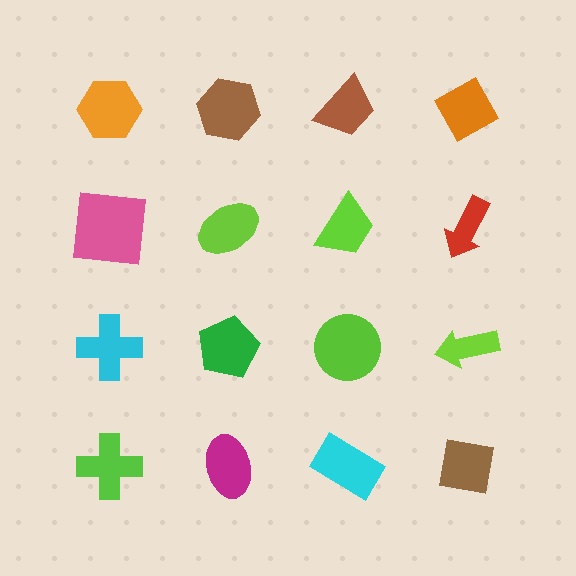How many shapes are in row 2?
4 shapes.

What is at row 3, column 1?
A cyan cross.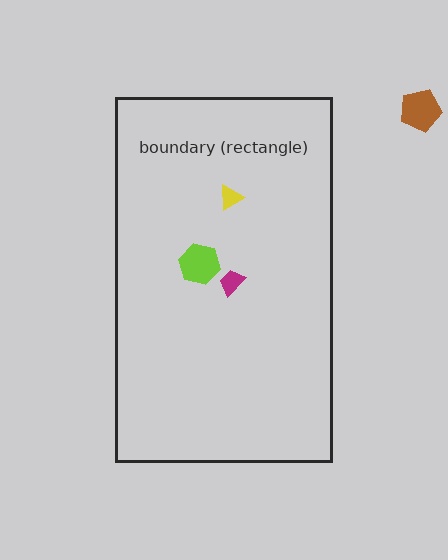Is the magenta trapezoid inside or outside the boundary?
Inside.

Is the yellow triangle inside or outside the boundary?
Inside.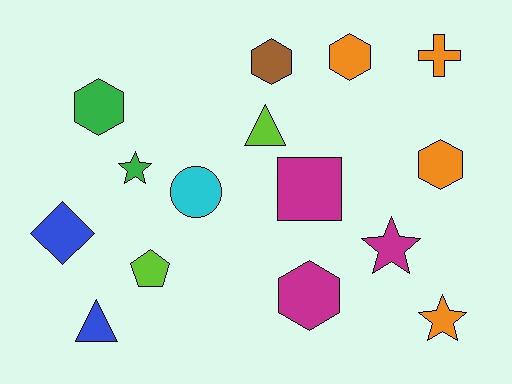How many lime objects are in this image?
There are 2 lime objects.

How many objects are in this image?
There are 15 objects.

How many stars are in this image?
There are 3 stars.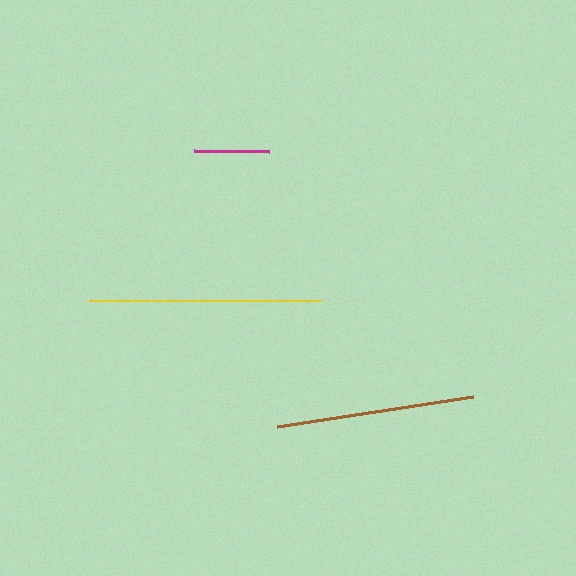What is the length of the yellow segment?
The yellow segment is approximately 233 pixels long.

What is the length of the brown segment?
The brown segment is approximately 198 pixels long.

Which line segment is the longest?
The yellow line is the longest at approximately 233 pixels.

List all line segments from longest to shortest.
From longest to shortest: yellow, brown, magenta.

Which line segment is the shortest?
The magenta line is the shortest at approximately 75 pixels.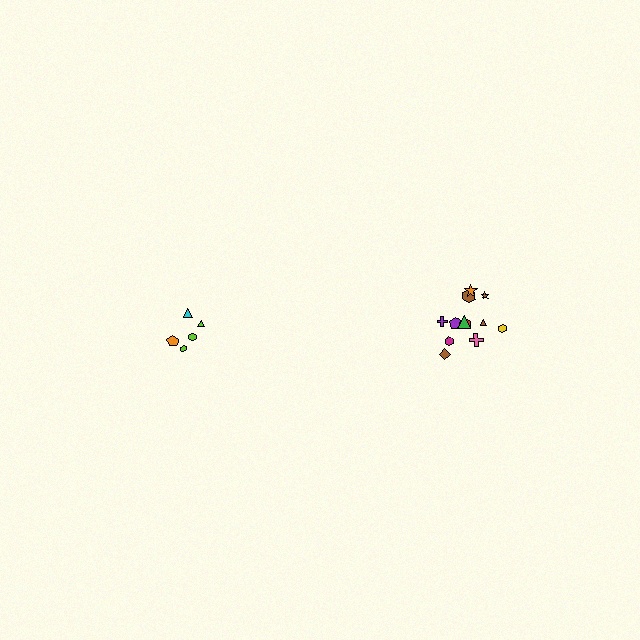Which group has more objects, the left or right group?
The right group.